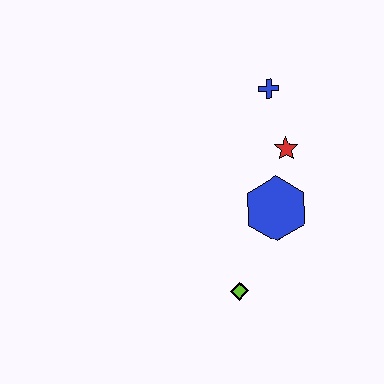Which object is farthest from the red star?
The lime diamond is farthest from the red star.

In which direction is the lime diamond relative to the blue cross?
The lime diamond is below the blue cross.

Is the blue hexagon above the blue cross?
No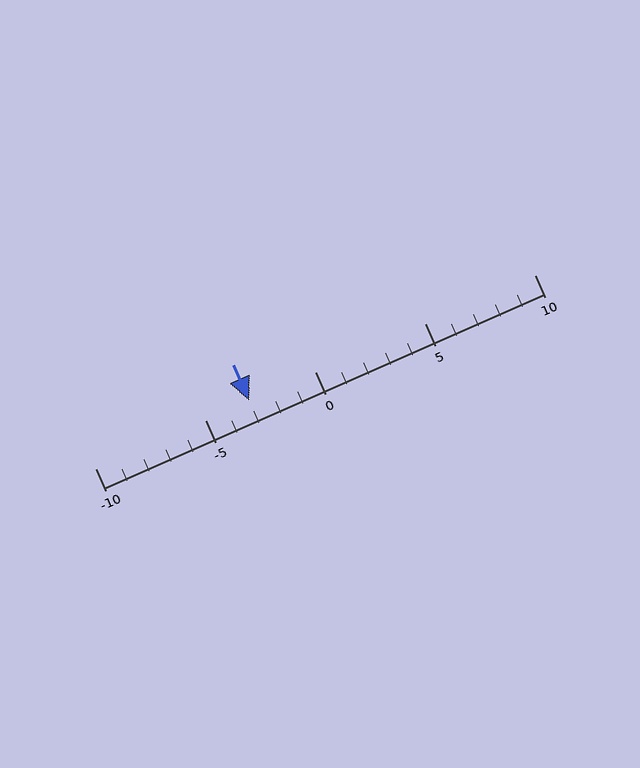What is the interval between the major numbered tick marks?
The major tick marks are spaced 5 units apart.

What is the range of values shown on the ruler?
The ruler shows values from -10 to 10.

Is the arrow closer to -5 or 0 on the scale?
The arrow is closer to -5.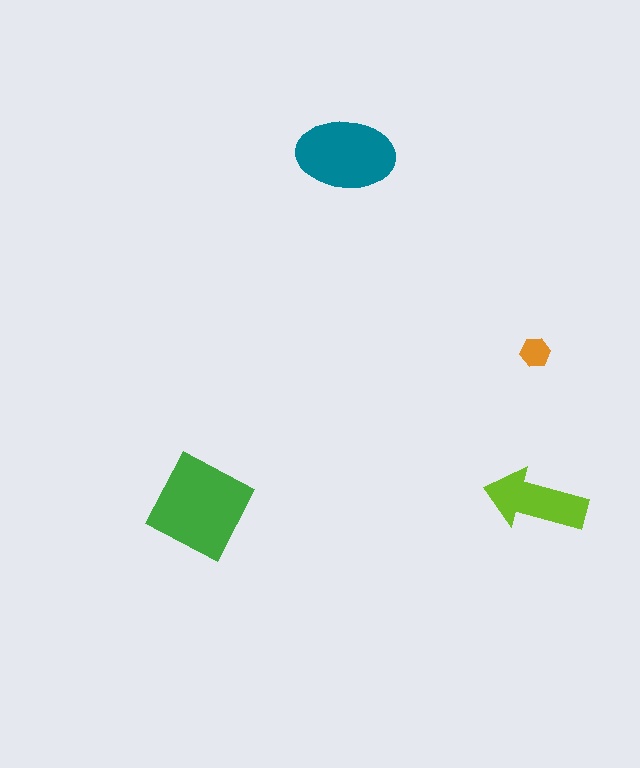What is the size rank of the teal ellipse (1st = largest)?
2nd.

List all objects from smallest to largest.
The orange hexagon, the lime arrow, the teal ellipse, the green diamond.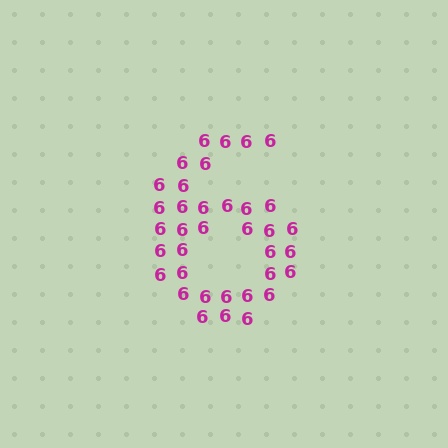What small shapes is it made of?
It is made of small digit 6's.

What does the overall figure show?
The overall figure shows the digit 6.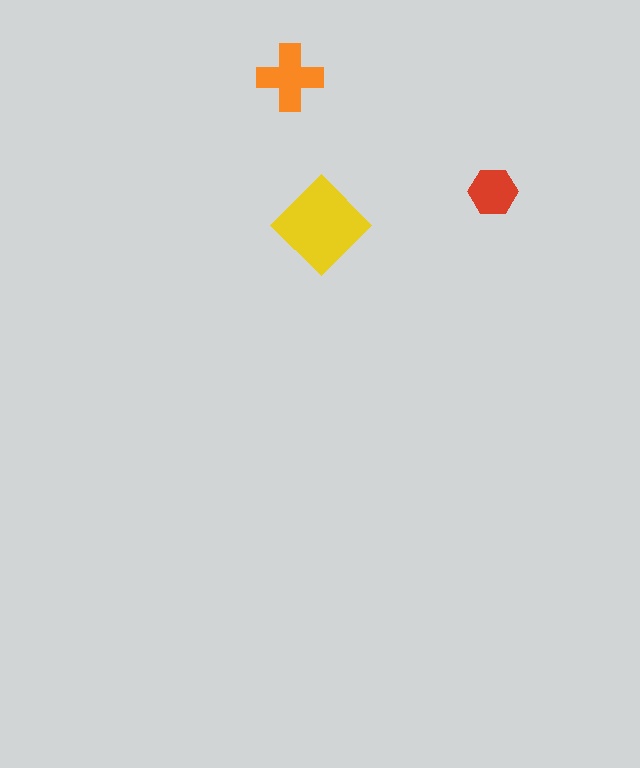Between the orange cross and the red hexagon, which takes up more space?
The orange cross.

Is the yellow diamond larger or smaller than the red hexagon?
Larger.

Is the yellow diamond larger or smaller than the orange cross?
Larger.